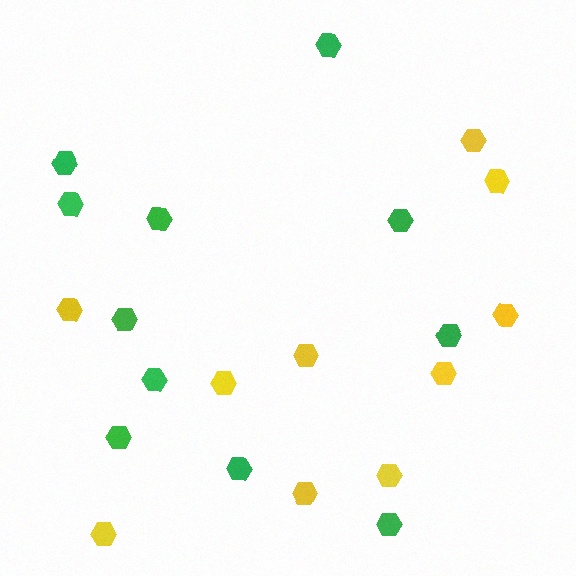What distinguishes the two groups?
There are 2 groups: one group of yellow hexagons (10) and one group of green hexagons (11).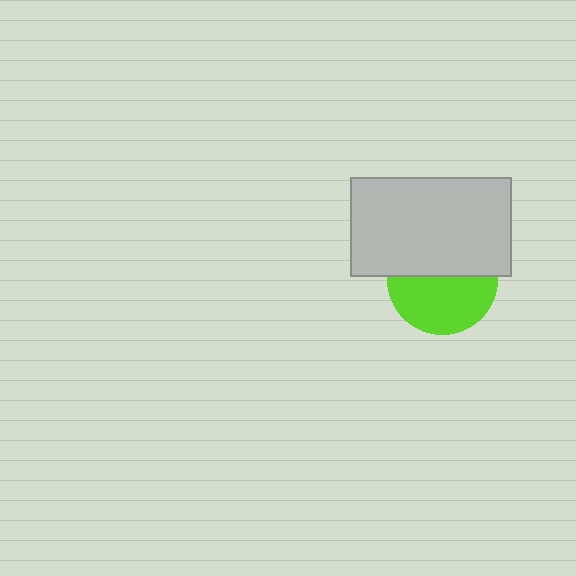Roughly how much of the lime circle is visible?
About half of it is visible (roughly 52%).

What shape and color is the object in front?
The object in front is a light gray rectangle.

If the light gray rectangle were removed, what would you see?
You would see the complete lime circle.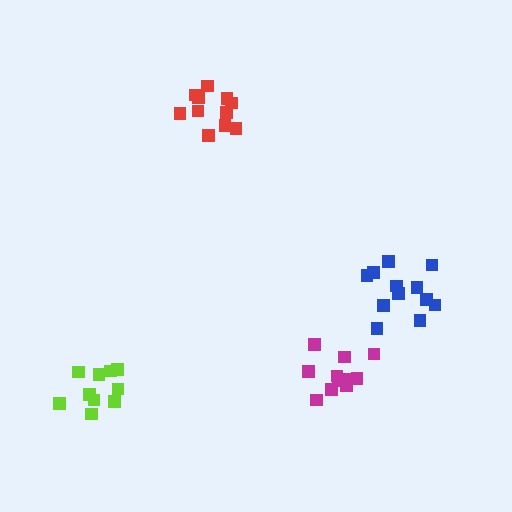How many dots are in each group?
Group 1: 10 dots, Group 2: 12 dots, Group 3: 11 dots, Group 4: 11 dots (44 total).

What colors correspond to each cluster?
The clusters are colored: lime, blue, red, magenta.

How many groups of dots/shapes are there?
There are 4 groups.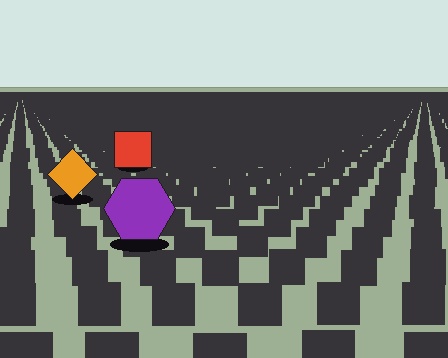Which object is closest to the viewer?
The purple hexagon is closest. The texture marks near it are larger and more spread out.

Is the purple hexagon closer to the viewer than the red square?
Yes. The purple hexagon is closer — you can tell from the texture gradient: the ground texture is coarser near it.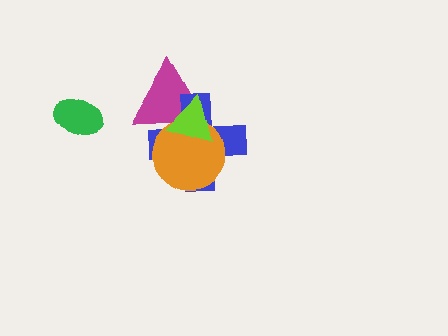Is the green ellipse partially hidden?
No, no other shape covers it.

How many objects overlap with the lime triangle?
3 objects overlap with the lime triangle.